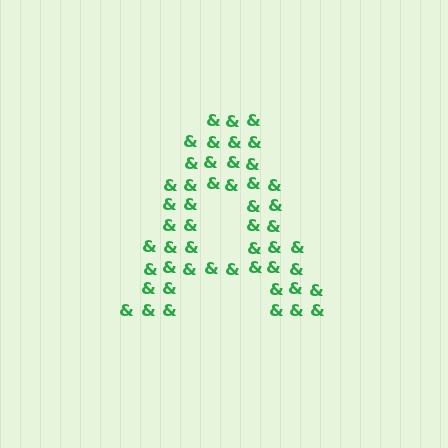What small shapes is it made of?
It is made of small ampersands.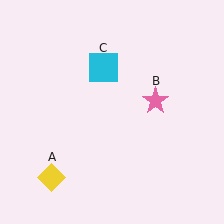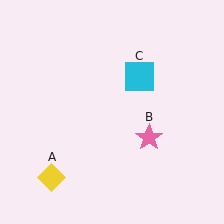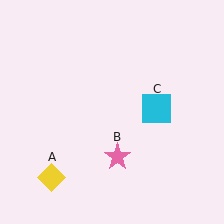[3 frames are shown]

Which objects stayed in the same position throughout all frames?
Yellow diamond (object A) remained stationary.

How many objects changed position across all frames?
2 objects changed position: pink star (object B), cyan square (object C).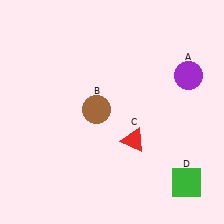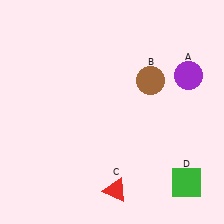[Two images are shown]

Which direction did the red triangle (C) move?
The red triangle (C) moved down.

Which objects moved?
The objects that moved are: the brown circle (B), the red triangle (C).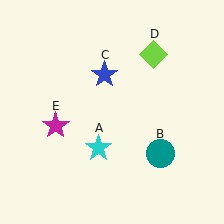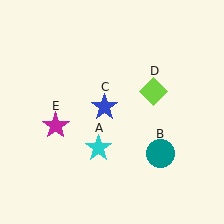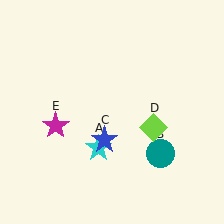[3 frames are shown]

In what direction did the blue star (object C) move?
The blue star (object C) moved down.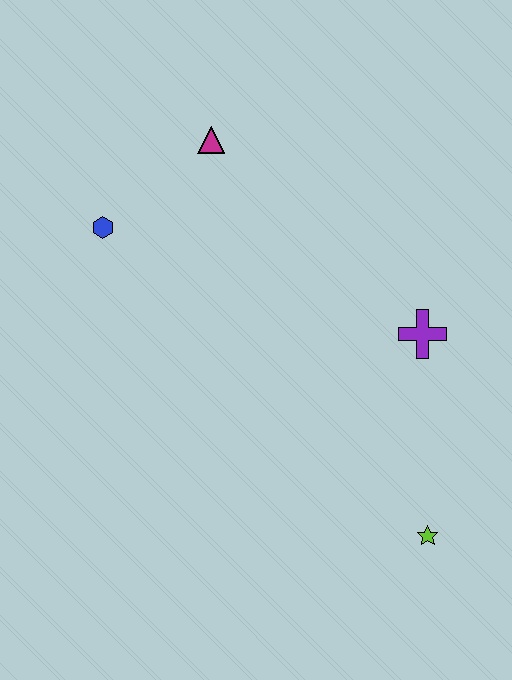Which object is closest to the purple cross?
The lime star is closest to the purple cross.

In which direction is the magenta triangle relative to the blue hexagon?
The magenta triangle is to the right of the blue hexagon.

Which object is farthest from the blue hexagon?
The lime star is farthest from the blue hexagon.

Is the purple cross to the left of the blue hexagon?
No